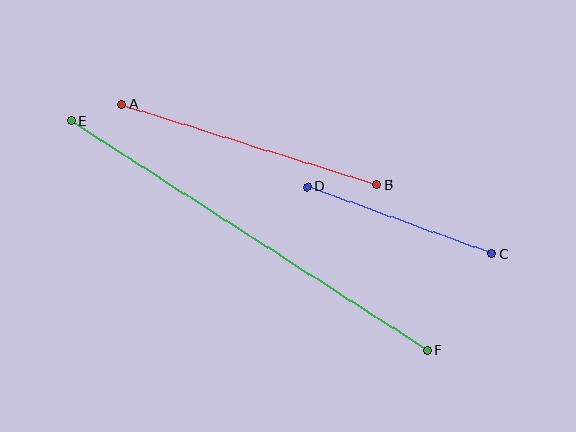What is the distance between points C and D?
The distance is approximately 196 pixels.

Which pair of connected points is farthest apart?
Points E and F are farthest apart.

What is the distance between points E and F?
The distance is approximately 424 pixels.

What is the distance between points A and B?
The distance is approximately 267 pixels.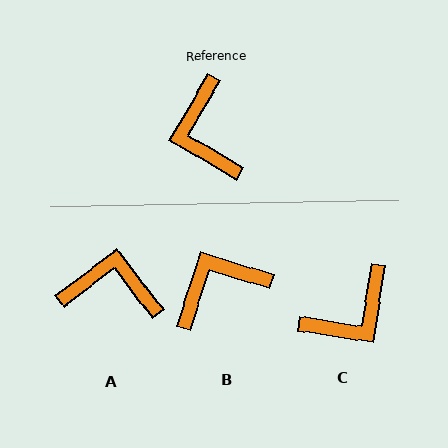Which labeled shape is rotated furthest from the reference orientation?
A, about 112 degrees away.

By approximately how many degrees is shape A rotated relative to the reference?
Approximately 112 degrees clockwise.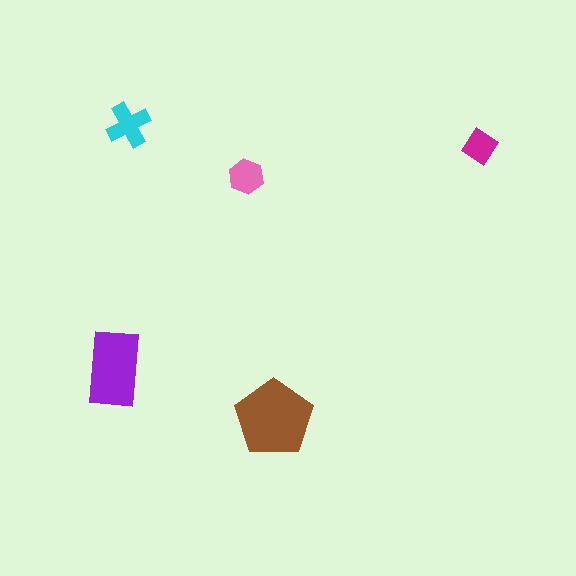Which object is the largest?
The brown pentagon.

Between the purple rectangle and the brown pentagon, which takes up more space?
The brown pentagon.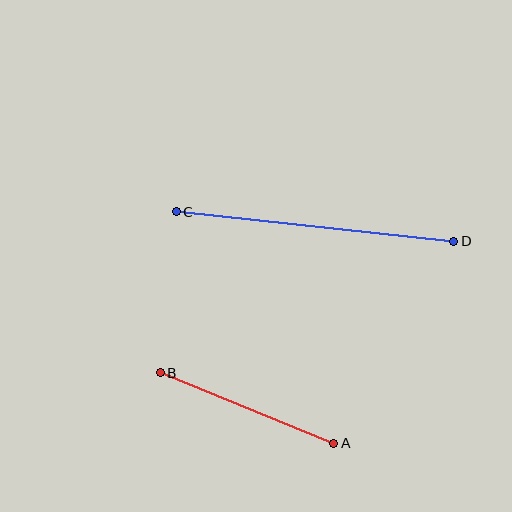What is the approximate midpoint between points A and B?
The midpoint is at approximately (247, 408) pixels.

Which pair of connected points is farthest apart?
Points C and D are farthest apart.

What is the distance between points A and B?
The distance is approximately 187 pixels.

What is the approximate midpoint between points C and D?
The midpoint is at approximately (315, 227) pixels.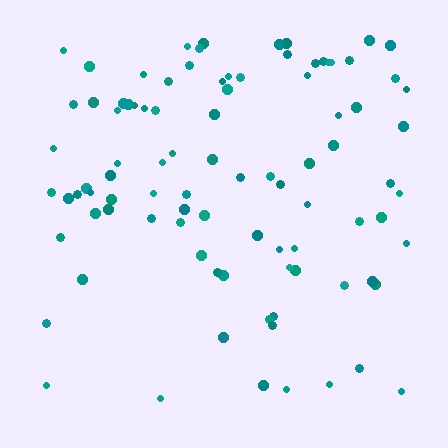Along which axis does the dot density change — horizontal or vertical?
Vertical.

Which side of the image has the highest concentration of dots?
The top.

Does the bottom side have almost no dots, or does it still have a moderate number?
Still a moderate number, just noticeably fewer than the top.